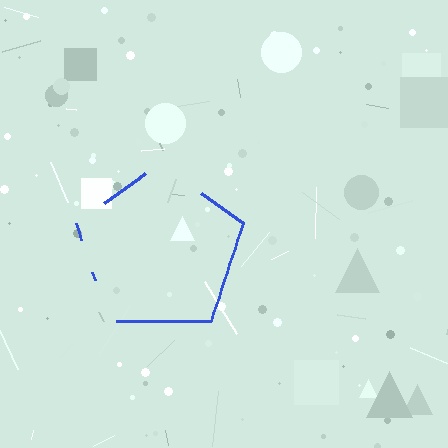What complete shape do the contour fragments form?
The contour fragments form a pentagon.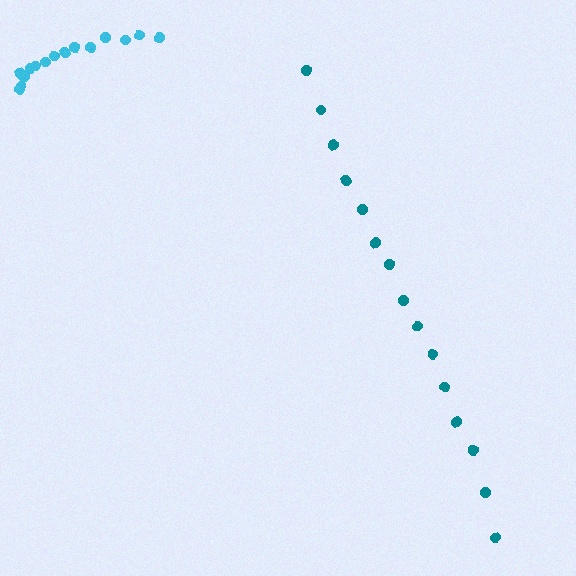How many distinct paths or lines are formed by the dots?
There are 2 distinct paths.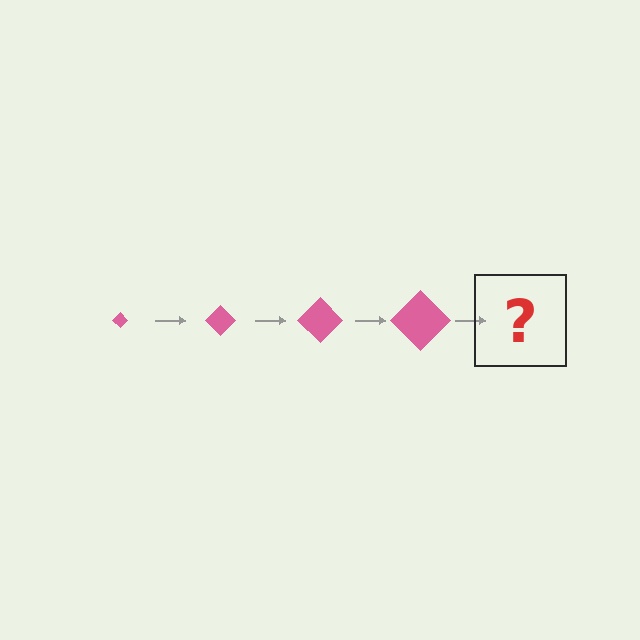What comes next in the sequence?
The next element should be a pink diamond, larger than the previous one.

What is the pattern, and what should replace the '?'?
The pattern is that the diamond gets progressively larger each step. The '?' should be a pink diamond, larger than the previous one.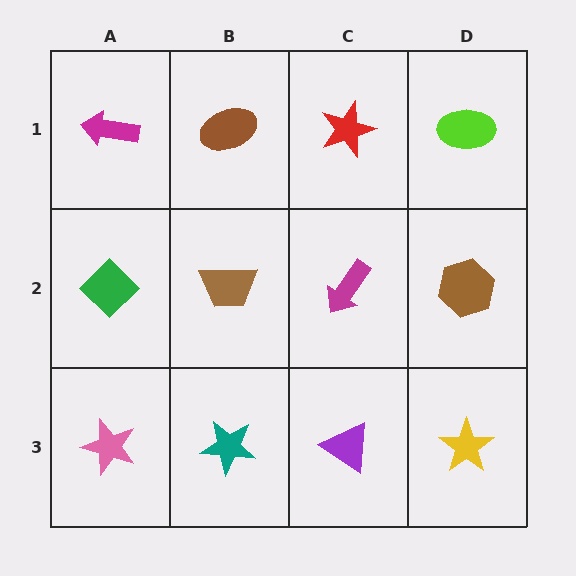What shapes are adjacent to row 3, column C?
A magenta arrow (row 2, column C), a teal star (row 3, column B), a yellow star (row 3, column D).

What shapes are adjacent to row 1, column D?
A brown hexagon (row 2, column D), a red star (row 1, column C).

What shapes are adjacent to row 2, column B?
A brown ellipse (row 1, column B), a teal star (row 3, column B), a green diamond (row 2, column A), a magenta arrow (row 2, column C).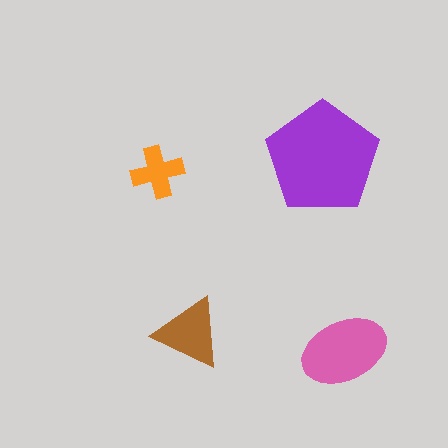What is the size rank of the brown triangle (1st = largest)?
3rd.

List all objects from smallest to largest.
The orange cross, the brown triangle, the pink ellipse, the purple pentagon.